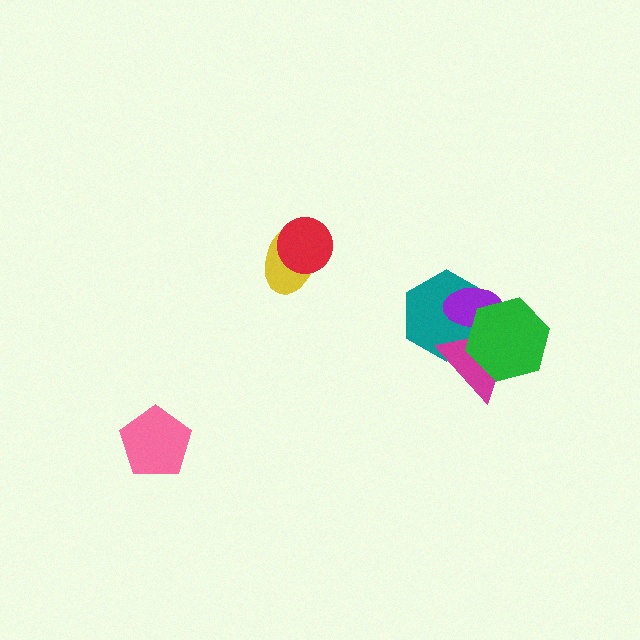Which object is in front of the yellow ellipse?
The red circle is in front of the yellow ellipse.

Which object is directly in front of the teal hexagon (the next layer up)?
The purple ellipse is directly in front of the teal hexagon.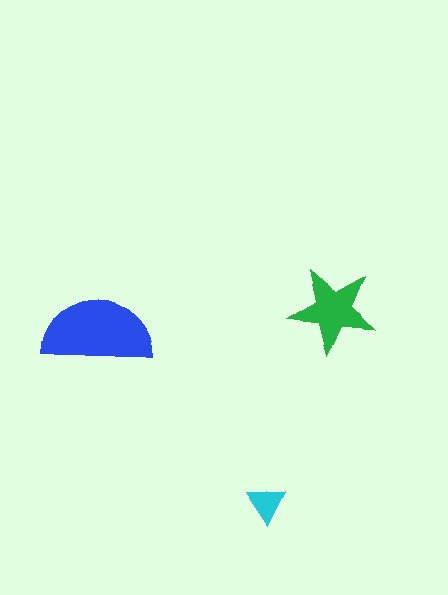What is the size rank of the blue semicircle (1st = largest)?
1st.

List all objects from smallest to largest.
The cyan triangle, the green star, the blue semicircle.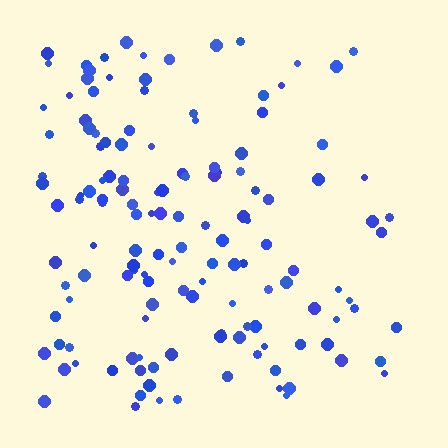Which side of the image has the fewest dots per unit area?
The right.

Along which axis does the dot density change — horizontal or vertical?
Horizontal.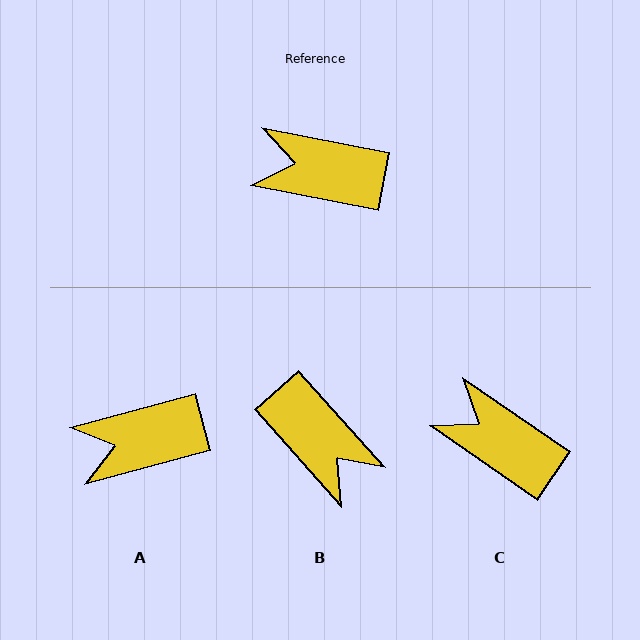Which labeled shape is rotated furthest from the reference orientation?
B, about 143 degrees away.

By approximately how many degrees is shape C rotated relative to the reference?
Approximately 23 degrees clockwise.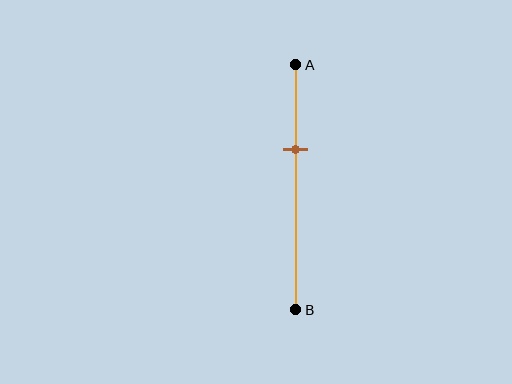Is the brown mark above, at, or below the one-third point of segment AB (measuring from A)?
The brown mark is approximately at the one-third point of segment AB.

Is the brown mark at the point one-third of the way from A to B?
Yes, the mark is approximately at the one-third point.